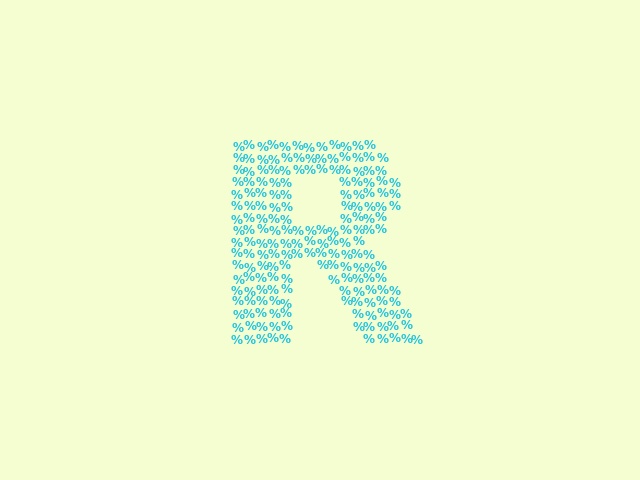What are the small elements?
The small elements are percent signs.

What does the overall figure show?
The overall figure shows the letter R.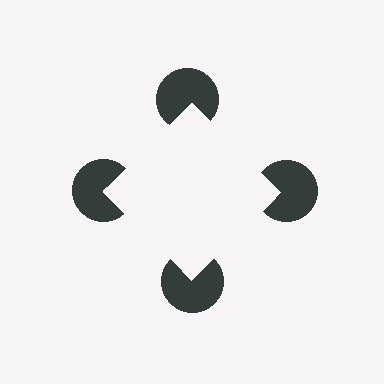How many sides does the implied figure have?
4 sides.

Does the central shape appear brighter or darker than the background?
It typically appears slightly brighter than the background, even though no actual brightness change is drawn.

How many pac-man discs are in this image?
There are 4 — one at each vertex of the illusory square.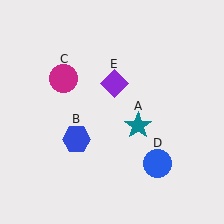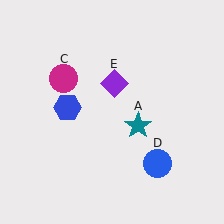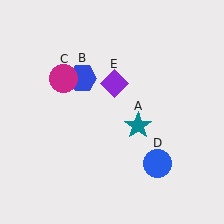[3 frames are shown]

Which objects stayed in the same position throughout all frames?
Teal star (object A) and magenta circle (object C) and blue circle (object D) and purple diamond (object E) remained stationary.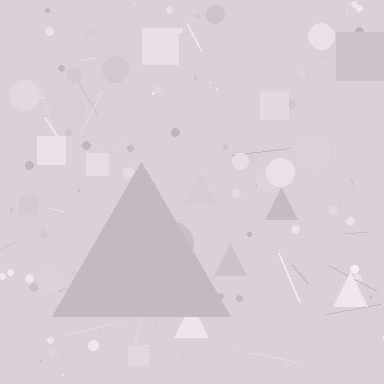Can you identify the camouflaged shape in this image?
The camouflaged shape is a triangle.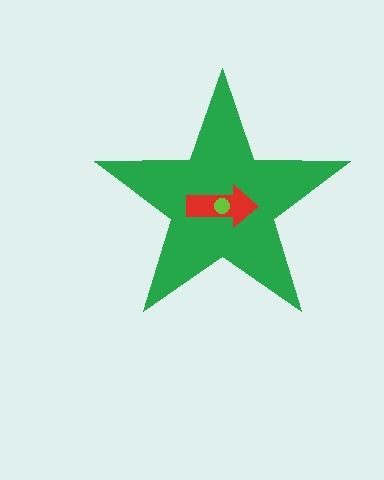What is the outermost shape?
The green star.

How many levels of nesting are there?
3.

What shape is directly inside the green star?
The red arrow.